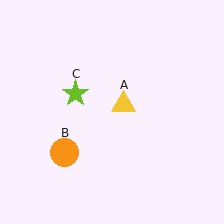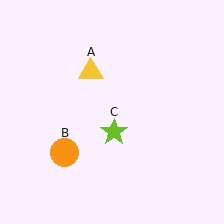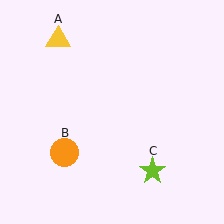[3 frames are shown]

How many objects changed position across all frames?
2 objects changed position: yellow triangle (object A), lime star (object C).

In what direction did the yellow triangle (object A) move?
The yellow triangle (object A) moved up and to the left.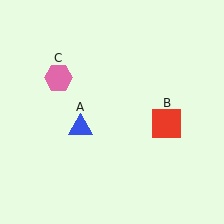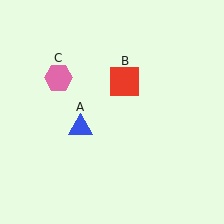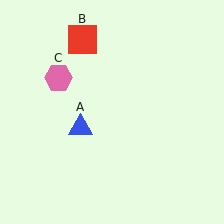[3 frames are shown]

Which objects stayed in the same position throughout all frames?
Blue triangle (object A) and pink hexagon (object C) remained stationary.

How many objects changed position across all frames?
1 object changed position: red square (object B).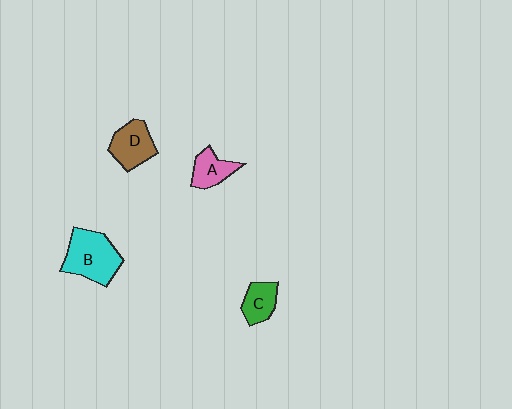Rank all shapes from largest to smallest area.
From largest to smallest: B (cyan), D (brown), C (green), A (pink).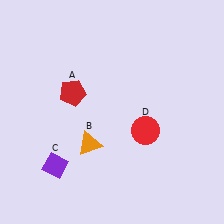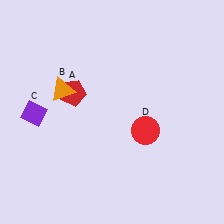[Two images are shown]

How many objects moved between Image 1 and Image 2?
2 objects moved between the two images.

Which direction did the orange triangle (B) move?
The orange triangle (B) moved up.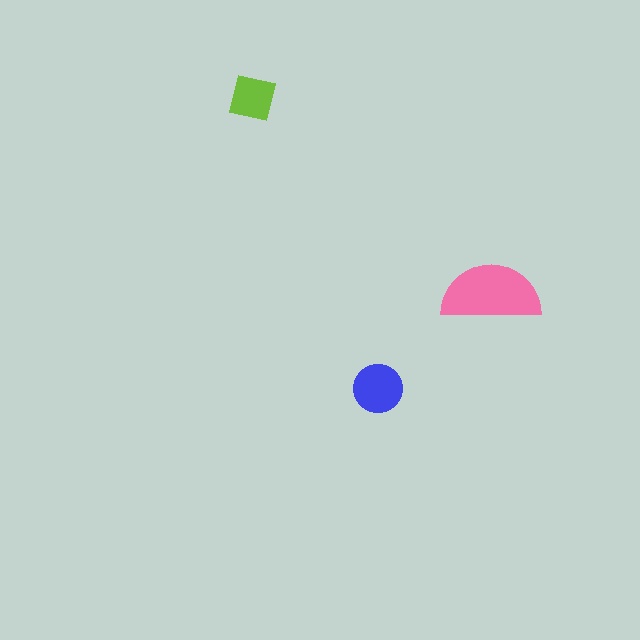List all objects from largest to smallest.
The pink semicircle, the blue circle, the lime square.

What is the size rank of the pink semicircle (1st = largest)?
1st.